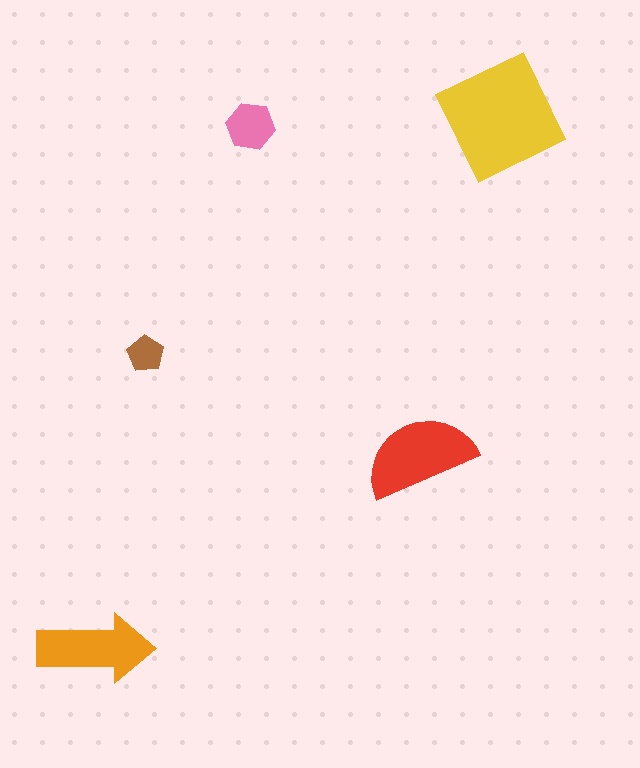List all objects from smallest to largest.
The brown pentagon, the pink hexagon, the orange arrow, the red semicircle, the yellow square.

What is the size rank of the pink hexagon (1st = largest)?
4th.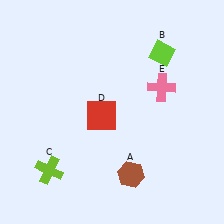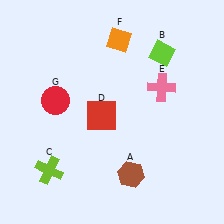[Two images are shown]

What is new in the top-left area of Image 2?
A red circle (G) was added in the top-left area of Image 2.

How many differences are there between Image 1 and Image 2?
There are 2 differences between the two images.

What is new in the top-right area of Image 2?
An orange diamond (F) was added in the top-right area of Image 2.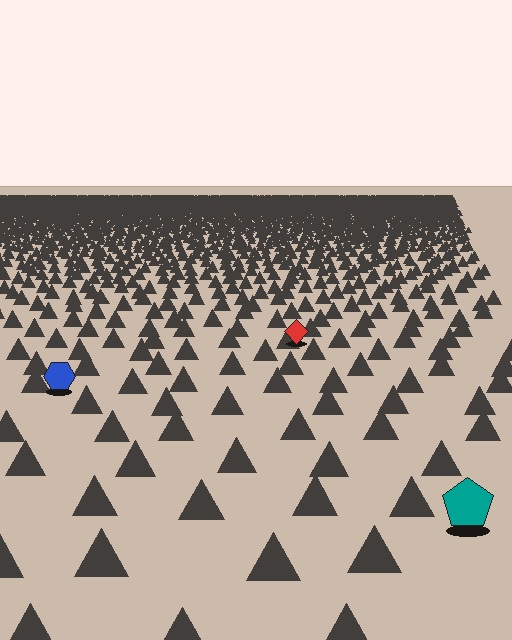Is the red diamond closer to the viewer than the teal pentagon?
No. The teal pentagon is closer — you can tell from the texture gradient: the ground texture is coarser near it.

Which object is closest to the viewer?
The teal pentagon is closest. The texture marks near it are larger and more spread out.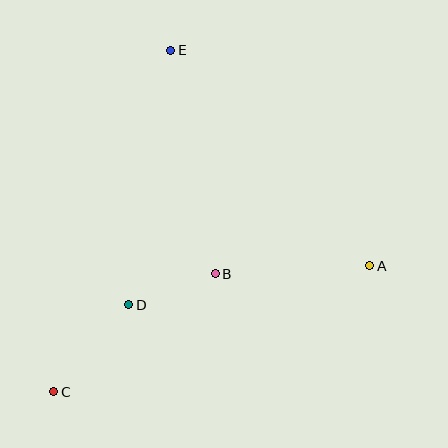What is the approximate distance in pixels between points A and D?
The distance between A and D is approximately 244 pixels.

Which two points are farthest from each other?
Points C and E are farthest from each other.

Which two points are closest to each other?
Points B and D are closest to each other.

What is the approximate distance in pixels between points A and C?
The distance between A and C is approximately 340 pixels.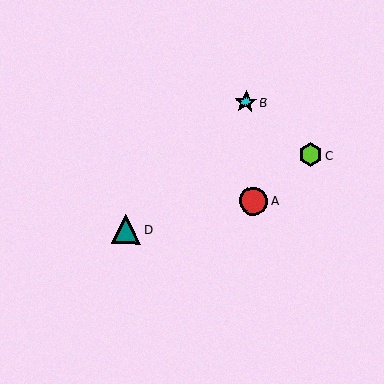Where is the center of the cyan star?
The center of the cyan star is at (246, 102).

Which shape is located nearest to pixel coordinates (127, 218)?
The teal triangle (labeled D) at (126, 229) is nearest to that location.